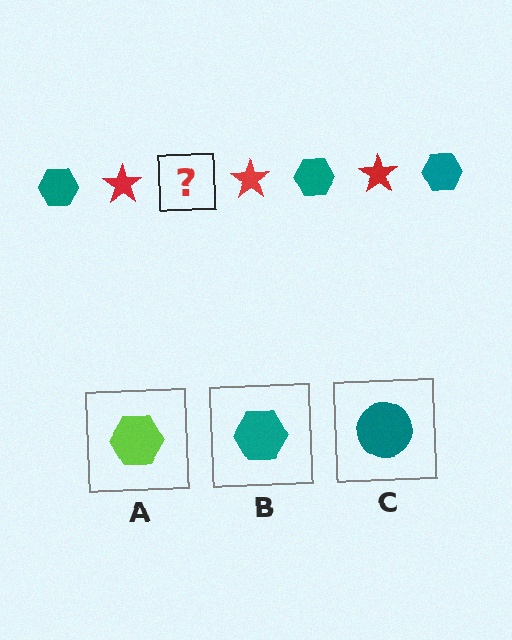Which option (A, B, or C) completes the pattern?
B.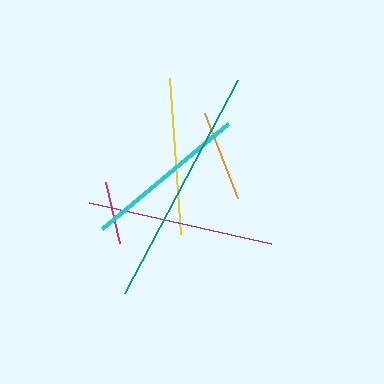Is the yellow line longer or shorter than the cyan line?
The cyan line is longer than the yellow line.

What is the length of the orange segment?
The orange segment is approximately 92 pixels long.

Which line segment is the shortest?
The magenta line is the shortest at approximately 62 pixels.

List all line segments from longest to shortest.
From longest to shortest: teal, purple, cyan, yellow, orange, magenta.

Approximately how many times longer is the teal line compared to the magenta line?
The teal line is approximately 3.9 times the length of the magenta line.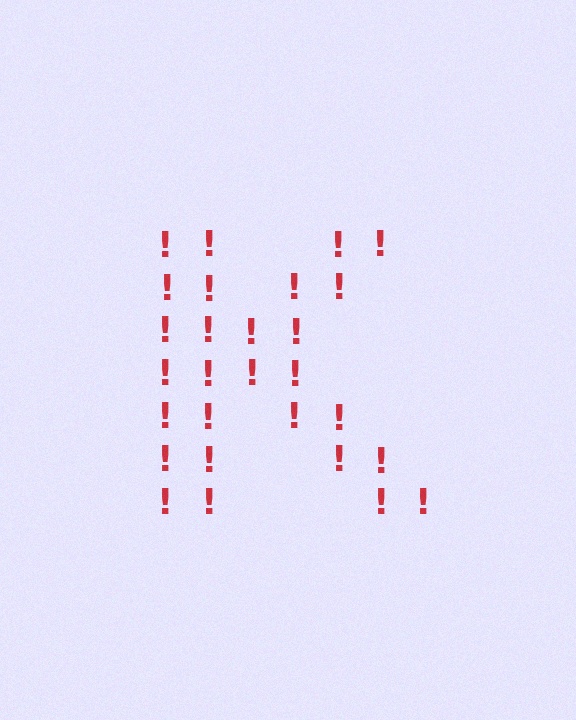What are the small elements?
The small elements are exclamation marks.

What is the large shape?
The large shape is the letter K.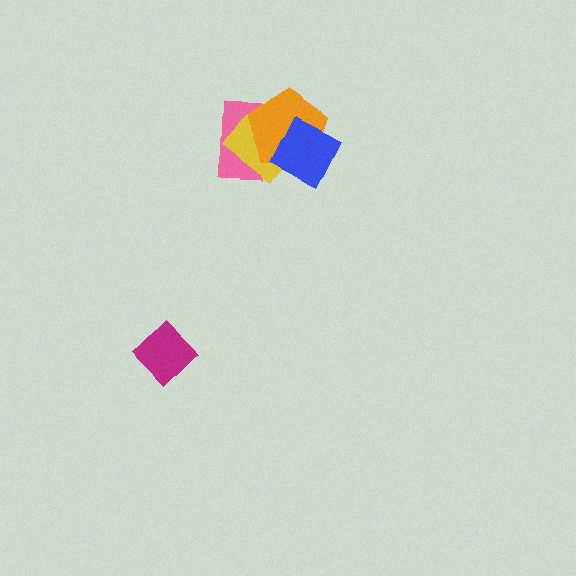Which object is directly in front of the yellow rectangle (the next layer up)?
The orange pentagon is directly in front of the yellow rectangle.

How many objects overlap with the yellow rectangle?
3 objects overlap with the yellow rectangle.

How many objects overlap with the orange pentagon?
3 objects overlap with the orange pentagon.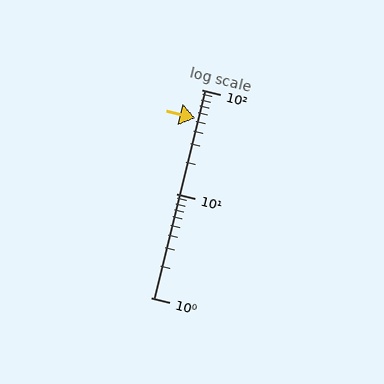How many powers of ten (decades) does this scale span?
The scale spans 2 decades, from 1 to 100.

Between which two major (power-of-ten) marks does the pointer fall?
The pointer is between 10 and 100.